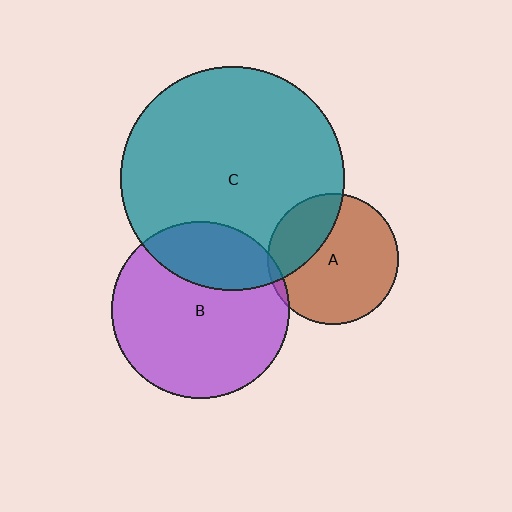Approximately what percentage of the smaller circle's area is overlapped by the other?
Approximately 30%.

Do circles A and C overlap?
Yes.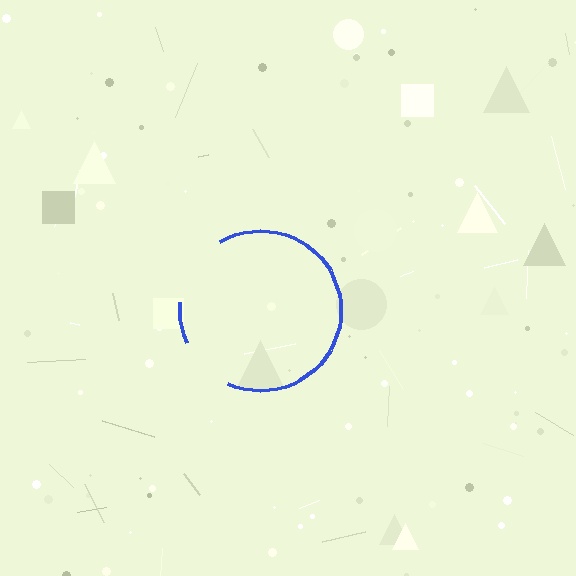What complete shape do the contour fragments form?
The contour fragments form a circle.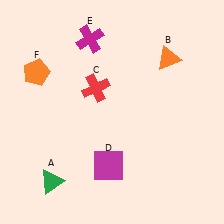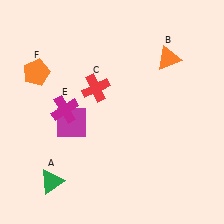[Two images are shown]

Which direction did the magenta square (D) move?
The magenta square (D) moved up.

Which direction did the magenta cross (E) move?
The magenta cross (E) moved down.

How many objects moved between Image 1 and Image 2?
2 objects moved between the two images.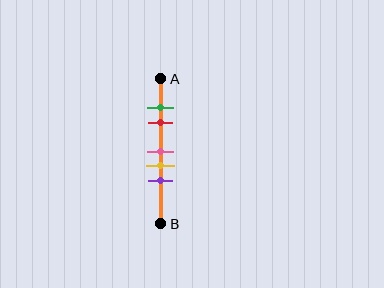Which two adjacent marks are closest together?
The green and red marks are the closest adjacent pair.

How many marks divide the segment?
There are 5 marks dividing the segment.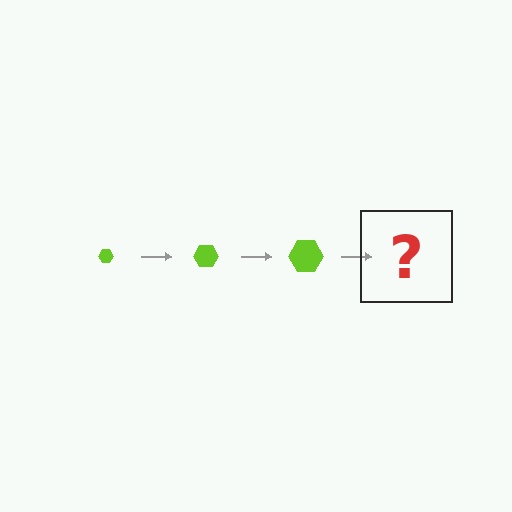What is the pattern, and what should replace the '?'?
The pattern is that the hexagon gets progressively larger each step. The '?' should be a lime hexagon, larger than the previous one.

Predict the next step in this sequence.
The next step is a lime hexagon, larger than the previous one.